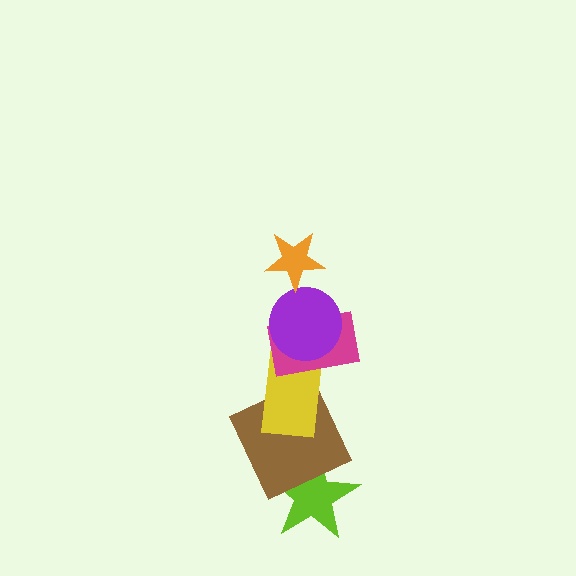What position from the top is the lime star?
The lime star is 6th from the top.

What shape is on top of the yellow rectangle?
The magenta rectangle is on top of the yellow rectangle.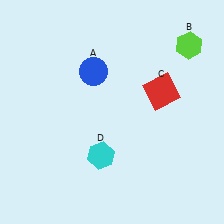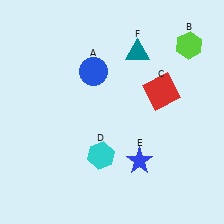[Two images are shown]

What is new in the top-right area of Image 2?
A teal triangle (F) was added in the top-right area of Image 2.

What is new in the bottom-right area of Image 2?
A blue star (E) was added in the bottom-right area of Image 2.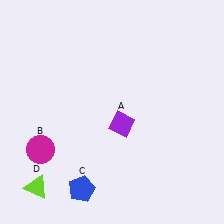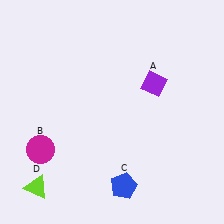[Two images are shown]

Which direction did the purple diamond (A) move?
The purple diamond (A) moved up.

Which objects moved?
The objects that moved are: the purple diamond (A), the blue pentagon (C).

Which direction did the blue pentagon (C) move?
The blue pentagon (C) moved right.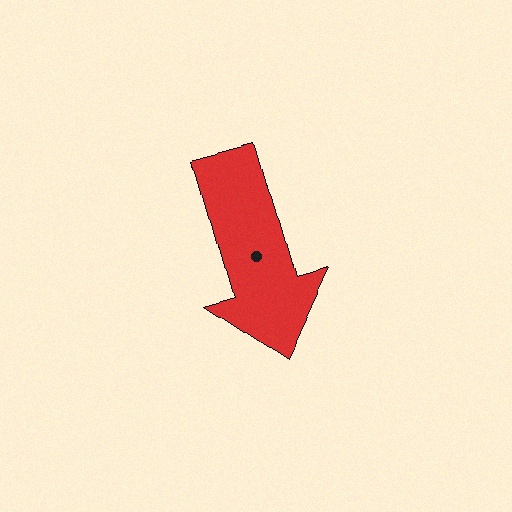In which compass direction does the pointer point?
South.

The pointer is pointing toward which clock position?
Roughly 5 o'clock.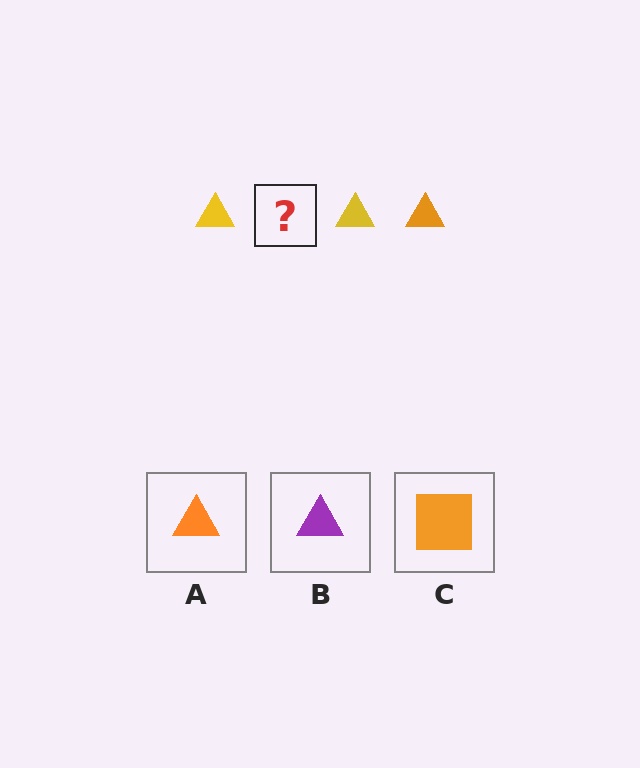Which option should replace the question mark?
Option A.